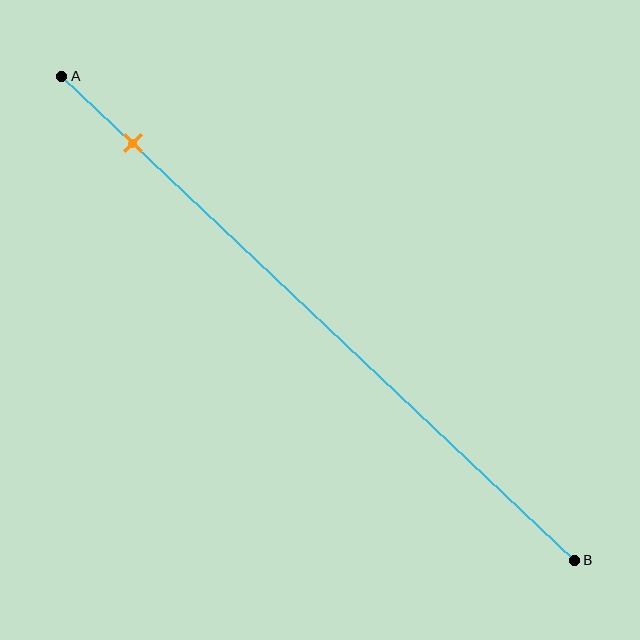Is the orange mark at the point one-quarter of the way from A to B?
No, the mark is at about 15% from A, not at the 25% one-quarter point.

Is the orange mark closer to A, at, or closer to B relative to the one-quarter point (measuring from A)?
The orange mark is closer to point A than the one-quarter point of segment AB.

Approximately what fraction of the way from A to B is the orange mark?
The orange mark is approximately 15% of the way from A to B.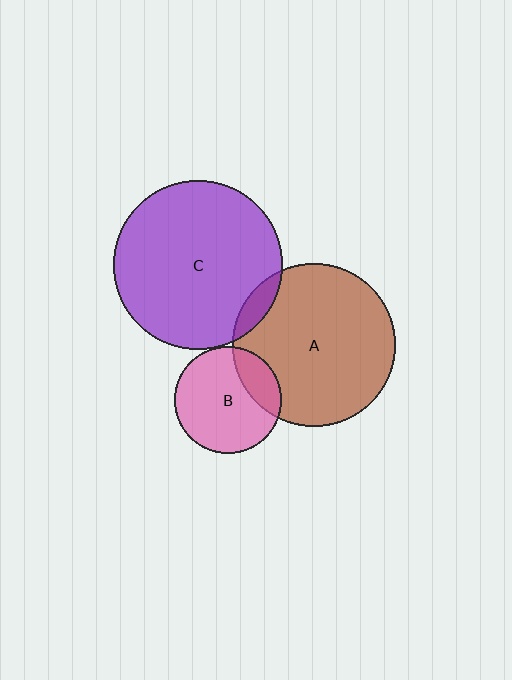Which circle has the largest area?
Circle C (purple).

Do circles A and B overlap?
Yes.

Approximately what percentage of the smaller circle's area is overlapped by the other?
Approximately 20%.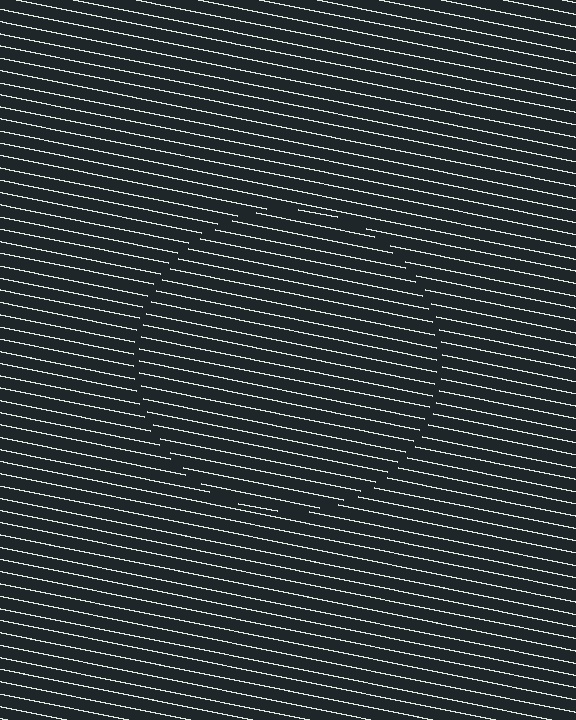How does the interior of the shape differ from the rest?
The interior of the shape contains the same grating, shifted by half a period — the contour is defined by the phase discontinuity where line-ends from the inner and outer gratings abut.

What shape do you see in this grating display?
An illusory circle. The interior of the shape contains the same grating, shifted by half a period — the contour is defined by the phase discontinuity where line-ends from the inner and outer gratings abut.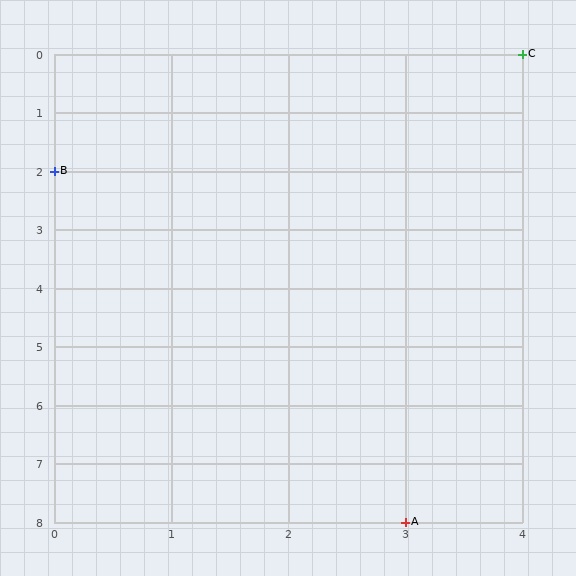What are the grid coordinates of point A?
Point A is at grid coordinates (3, 8).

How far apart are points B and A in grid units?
Points B and A are 3 columns and 6 rows apart (about 6.7 grid units diagonally).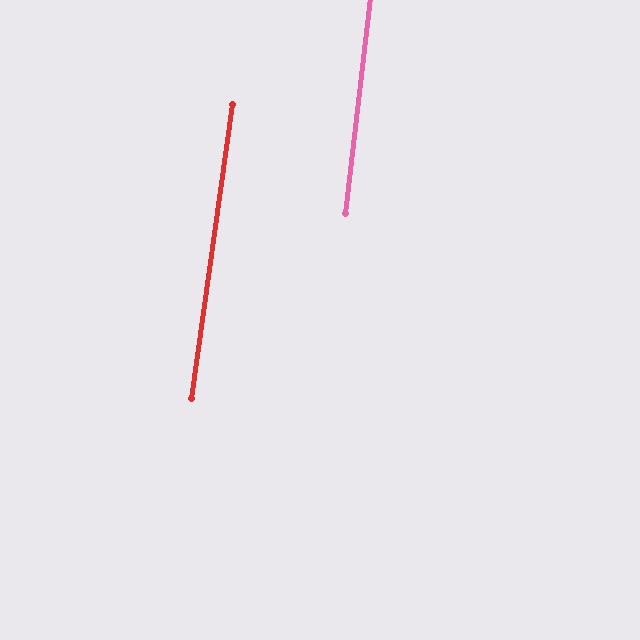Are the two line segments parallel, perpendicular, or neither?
Parallel — their directions differ by only 1.5°.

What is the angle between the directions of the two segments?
Approximately 1 degree.